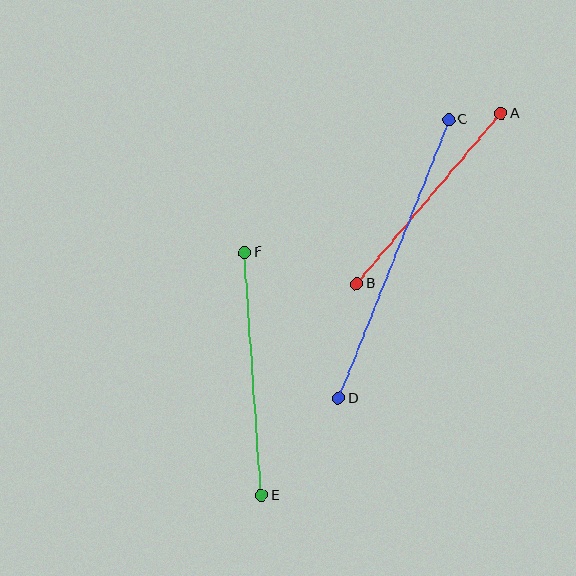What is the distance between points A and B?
The distance is approximately 223 pixels.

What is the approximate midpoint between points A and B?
The midpoint is at approximately (429, 198) pixels.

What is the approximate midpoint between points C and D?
The midpoint is at approximately (394, 259) pixels.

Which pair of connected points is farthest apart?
Points C and D are farthest apart.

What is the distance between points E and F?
The distance is approximately 243 pixels.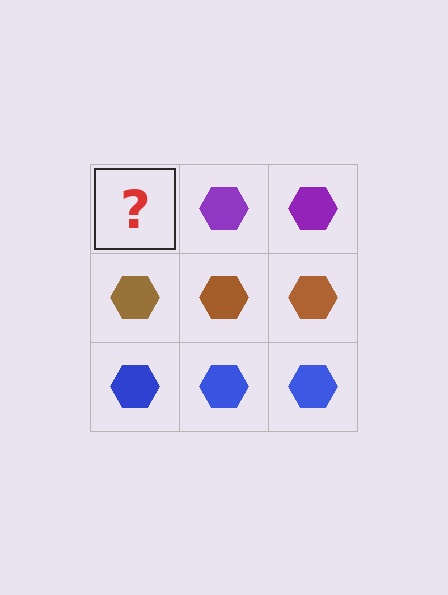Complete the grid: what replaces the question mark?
The question mark should be replaced with a purple hexagon.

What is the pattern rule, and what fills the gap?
The rule is that each row has a consistent color. The gap should be filled with a purple hexagon.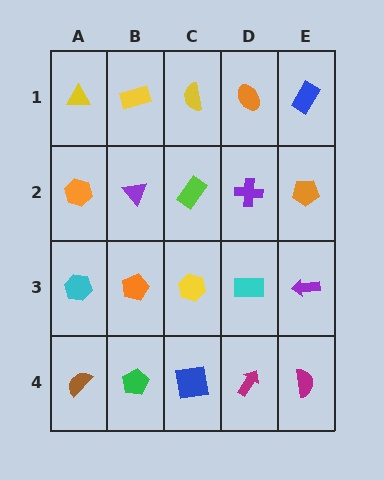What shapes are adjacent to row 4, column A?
A cyan hexagon (row 3, column A), a green pentagon (row 4, column B).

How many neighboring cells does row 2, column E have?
3.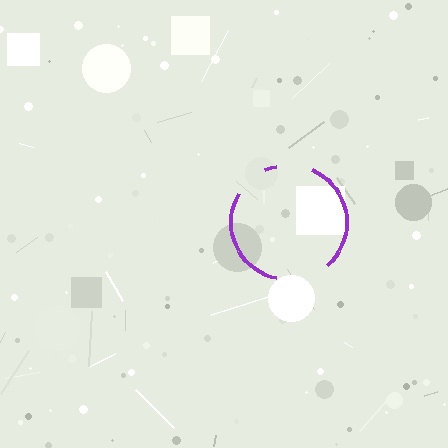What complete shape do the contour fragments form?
The contour fragments form a circle.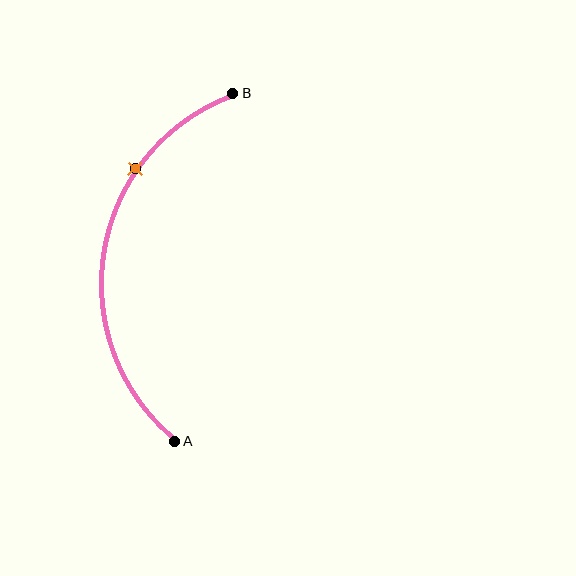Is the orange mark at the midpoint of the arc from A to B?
No. The orange mark lies on the arc but is closer to endpoint B. The arc midpoint would be at the point on the curve equidistant along the arc from both A and B.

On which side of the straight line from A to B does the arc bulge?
The arc bulges to the left of the straight line connecting A and B.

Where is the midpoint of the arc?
The arc midpoint is the point on the curve farthest from the straight line joining A and B. It sits to the left of that line.